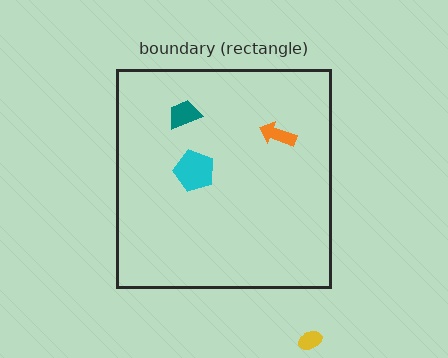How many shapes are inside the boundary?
3 inside, 1 outside.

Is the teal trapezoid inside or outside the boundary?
Inside.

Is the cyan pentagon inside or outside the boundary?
Inside.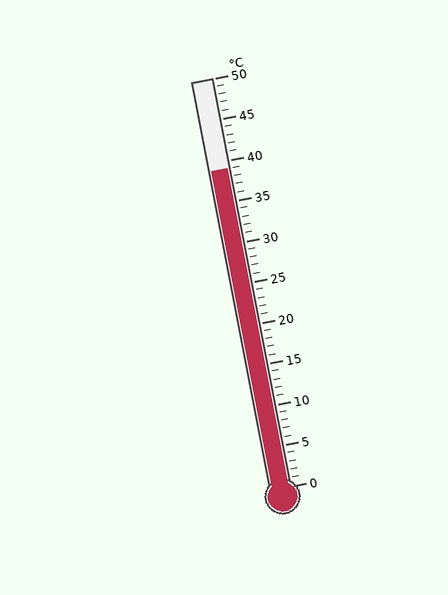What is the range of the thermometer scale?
The thermometer scale ranges from 0°C to 50°C.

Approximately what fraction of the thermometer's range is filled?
The thermometer is filled to approximately 80% of its range.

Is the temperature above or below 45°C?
The temperature is below 45°C.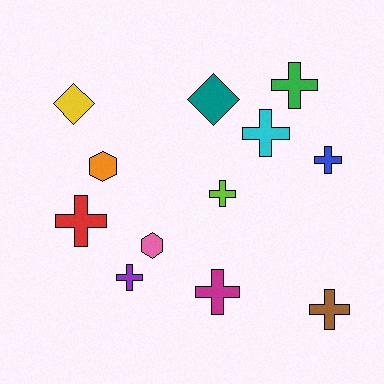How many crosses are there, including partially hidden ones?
There are 8 crosses.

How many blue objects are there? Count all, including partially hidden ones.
There is 1 blue object.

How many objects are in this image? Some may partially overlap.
There are 12 objects.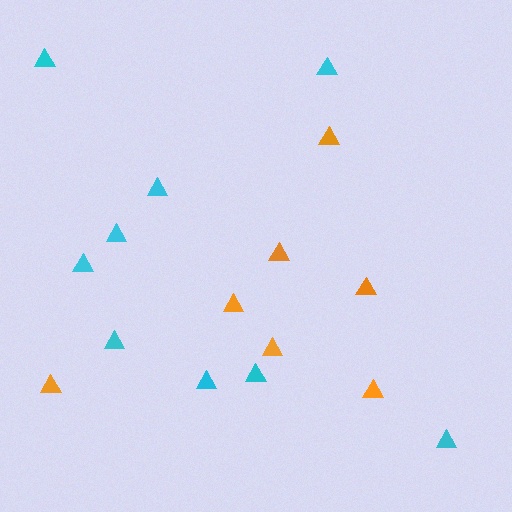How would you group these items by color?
There are 2 groups: one group of cyan triangles (9) and one group of orange triangles (7).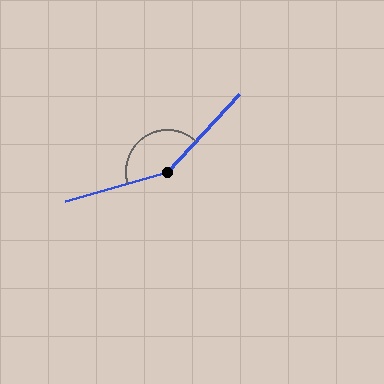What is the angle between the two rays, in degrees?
Approximately 149 degrees.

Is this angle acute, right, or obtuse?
It is obtuse.